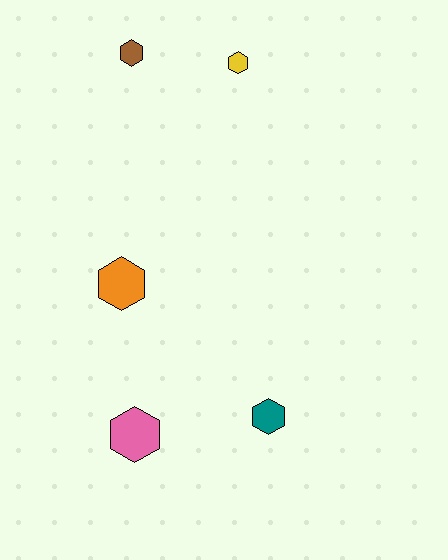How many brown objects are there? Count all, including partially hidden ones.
There is 1 brown object.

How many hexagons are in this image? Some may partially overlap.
There are 5 hexagons.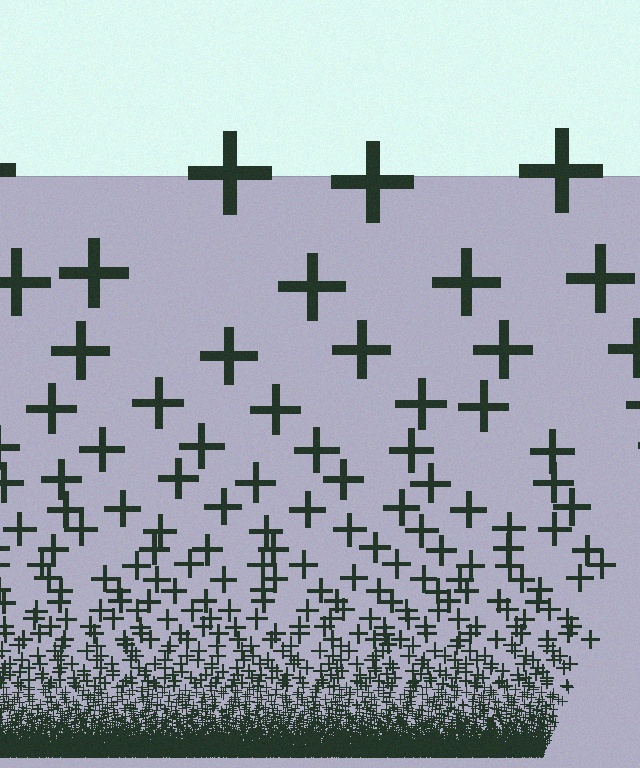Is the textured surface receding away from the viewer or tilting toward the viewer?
The surface appears to tilt toward the viewer. Texture elements get larger and sparser toward the top.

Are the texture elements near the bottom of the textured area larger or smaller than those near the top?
Smaller. The gradient is inverted — elements near the bottom are smaller and denser.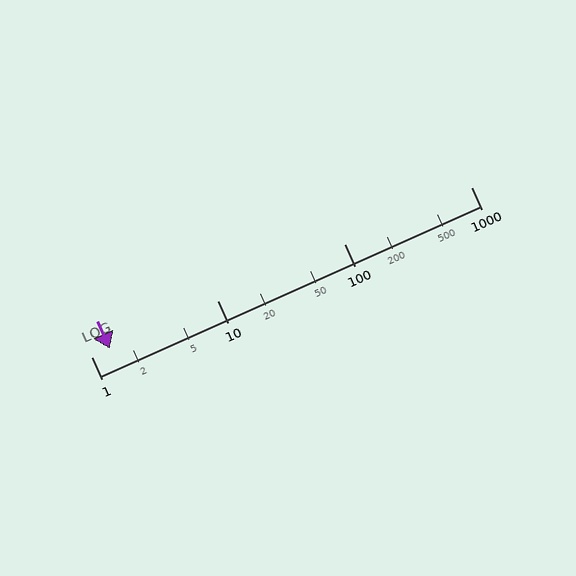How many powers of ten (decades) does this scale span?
The scale spans 3 decades, from 1 to 1000.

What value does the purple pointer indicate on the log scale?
The pointer indicates approximately 1.4.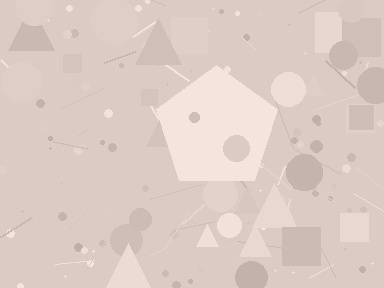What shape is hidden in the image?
A pentagon is hidden in the image.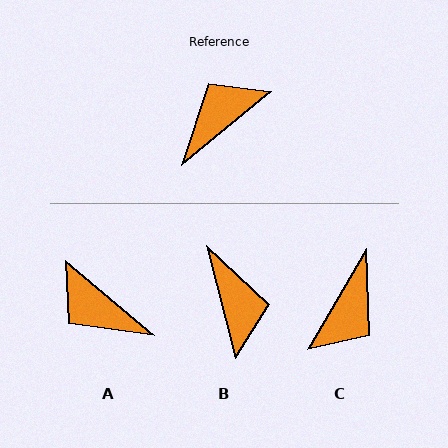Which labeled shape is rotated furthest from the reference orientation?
C, about 160 degrees away.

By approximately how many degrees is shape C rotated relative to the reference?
Approximately 160 degrees clockwise.